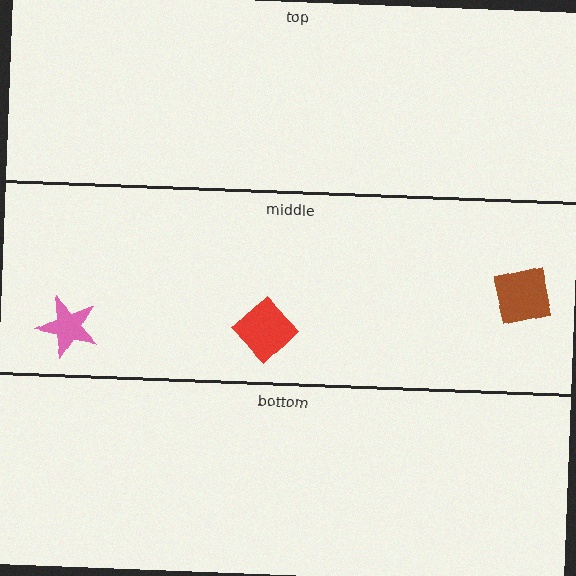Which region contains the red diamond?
The middle region.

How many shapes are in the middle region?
3.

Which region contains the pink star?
The middle region.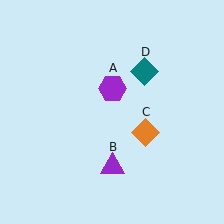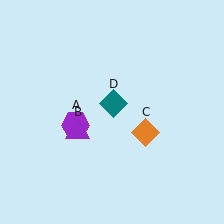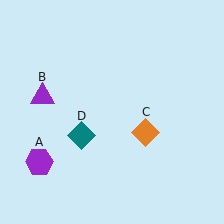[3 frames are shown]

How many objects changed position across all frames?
3 objects changed position: purple hexagon (object A), purple triangle (object B), teal diamond (object D).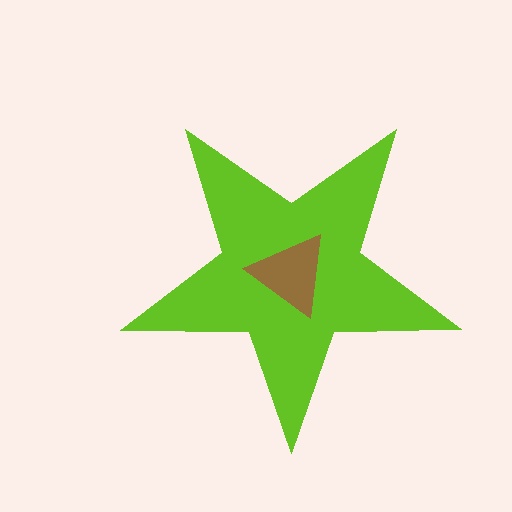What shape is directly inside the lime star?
The brown triangle.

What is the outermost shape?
The lime star.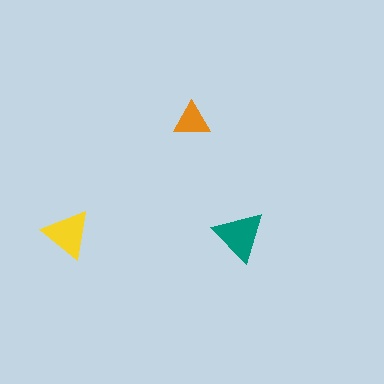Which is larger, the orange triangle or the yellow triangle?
The yellow one.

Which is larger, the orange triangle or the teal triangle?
The teal one.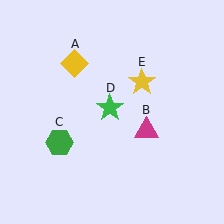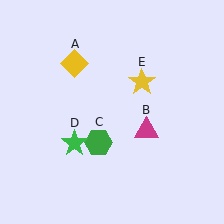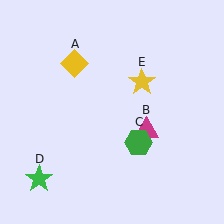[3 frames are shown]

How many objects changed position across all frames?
2 objects changed position: green hexagon (object C), green star (object D).